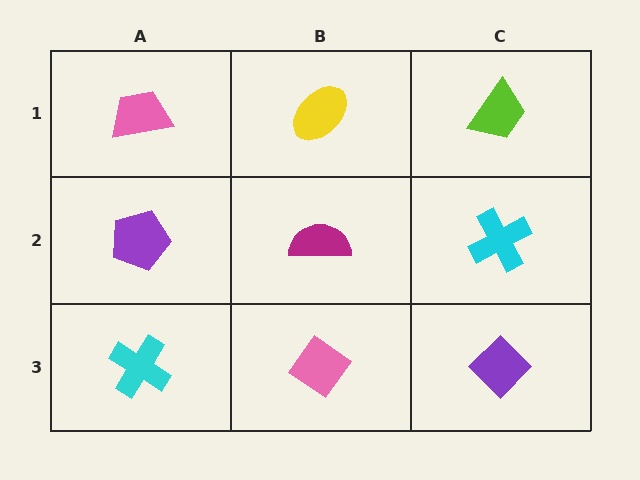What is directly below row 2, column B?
A pink diamond.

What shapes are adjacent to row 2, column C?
A lime trapezoid (row 1, column C), a purple diamond (row 3, column C), a magenta semicircle (row 2, column B).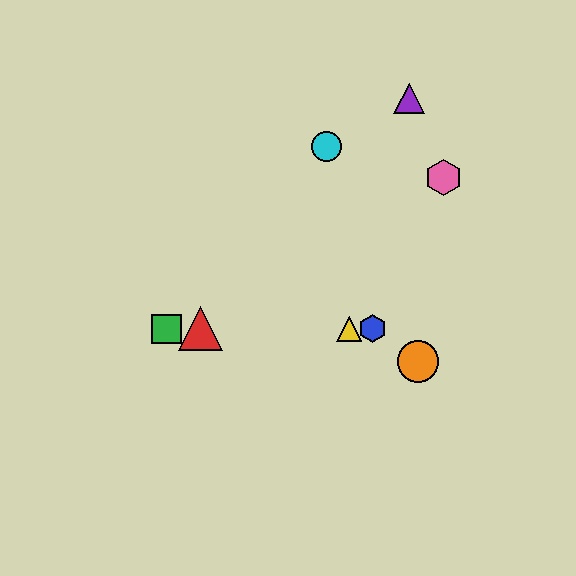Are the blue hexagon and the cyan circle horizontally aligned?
No, the blue hexagon is at y≈329 and the cyan circle is at y≈146.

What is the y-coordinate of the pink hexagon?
The pink hexagon is at y≈178.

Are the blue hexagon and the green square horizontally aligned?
Yes, both are at y≈329.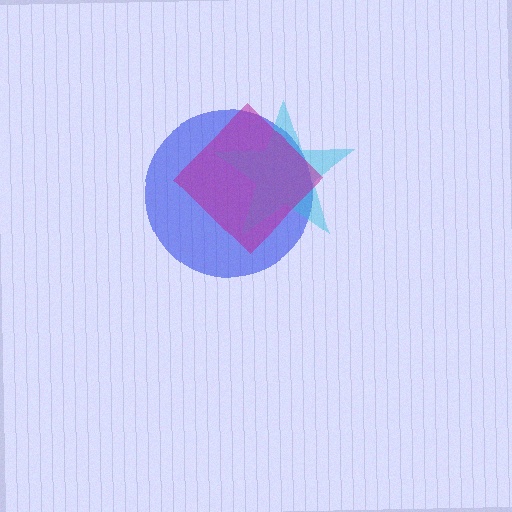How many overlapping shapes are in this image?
There are 3 overlapping shapes in the image.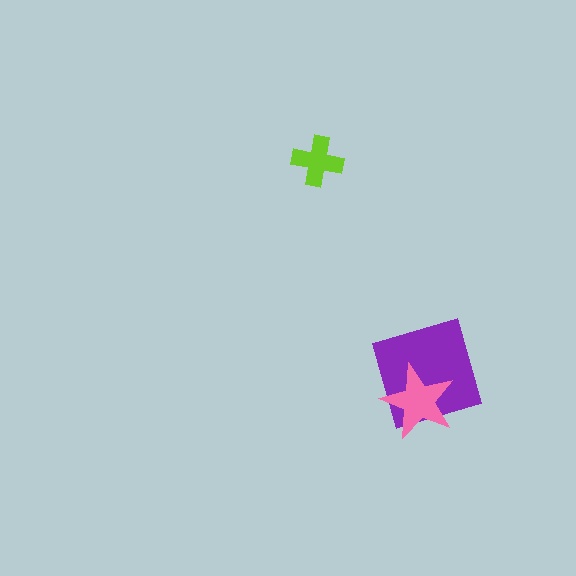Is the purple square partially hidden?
Yes, it is partially covered by another shape.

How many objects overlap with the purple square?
1 object overlaps with the purple square.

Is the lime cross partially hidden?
No, no other shape covers it.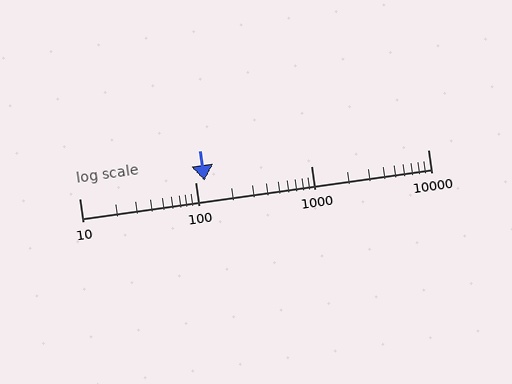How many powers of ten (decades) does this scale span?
The scale spans 3 decades, from 10 to 10000.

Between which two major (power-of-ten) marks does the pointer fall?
The pointer is between 100 and 1000.